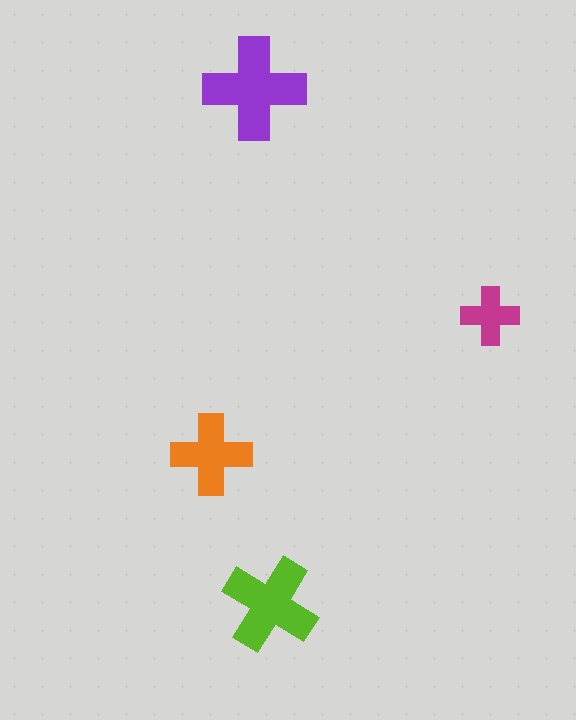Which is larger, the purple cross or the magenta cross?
The purple one.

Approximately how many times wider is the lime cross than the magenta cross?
About 1.5 times wider.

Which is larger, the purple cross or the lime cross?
The purple one.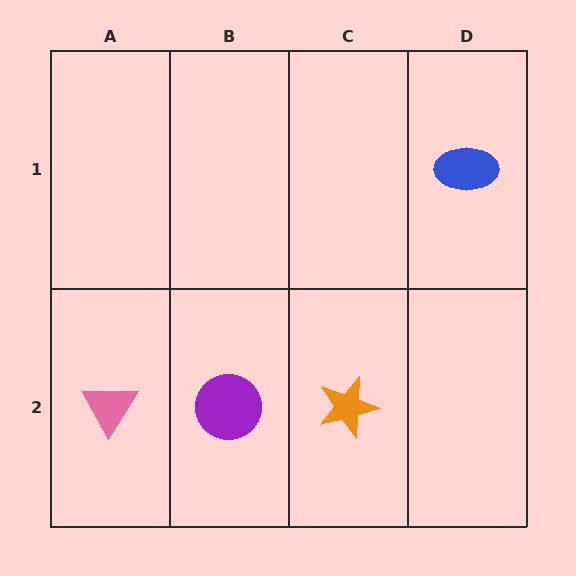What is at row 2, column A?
A pink triangle.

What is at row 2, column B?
A purple circle.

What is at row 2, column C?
An orange star.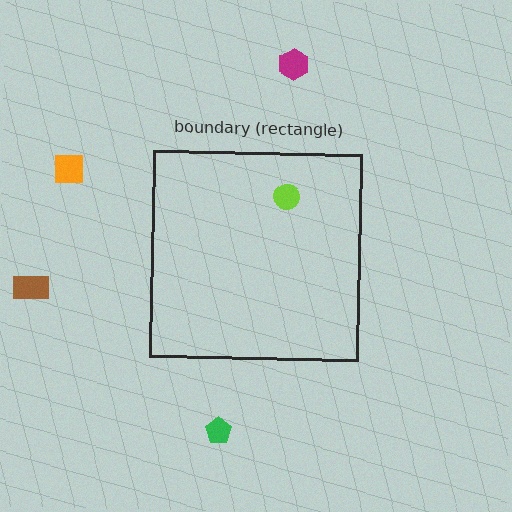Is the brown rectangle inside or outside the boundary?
Outside.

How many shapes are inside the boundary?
1 inside, 4 outside.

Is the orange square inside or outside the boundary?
Outside.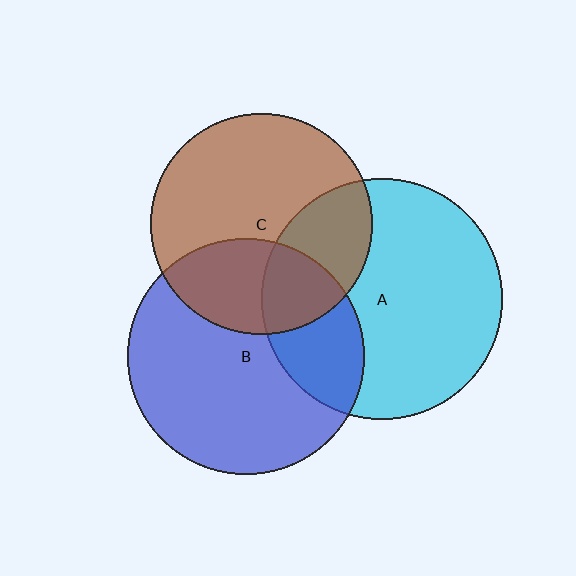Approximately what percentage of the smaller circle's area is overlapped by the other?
Approximately 25%.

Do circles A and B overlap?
Yes.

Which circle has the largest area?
Circle A (cyan).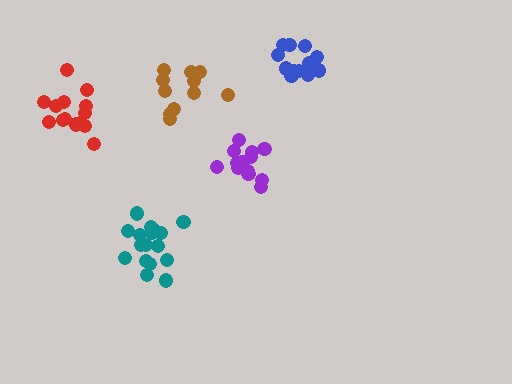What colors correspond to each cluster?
The clusters are colored: blue, red, teal, purple, brown.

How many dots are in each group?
Group 1: 12 dots, Group 2: 14 dots, Group 3: 17 dots, Group 4: 13 dots, Group 5: 11 dots (67 total).